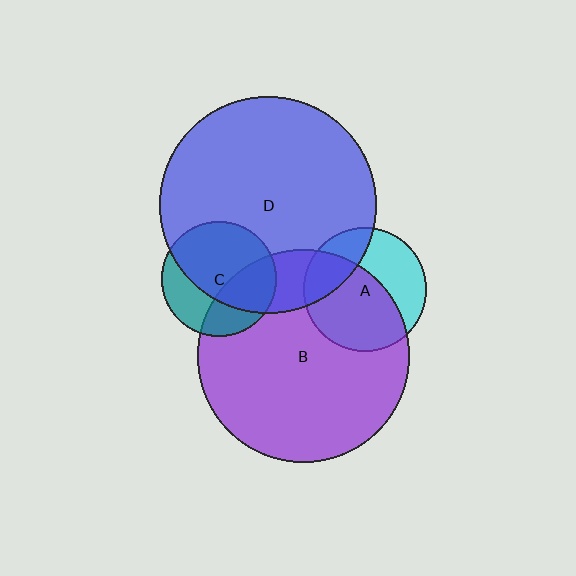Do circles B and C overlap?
Yes.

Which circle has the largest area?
Circle D (blue).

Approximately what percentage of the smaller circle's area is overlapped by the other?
Approximately 35%.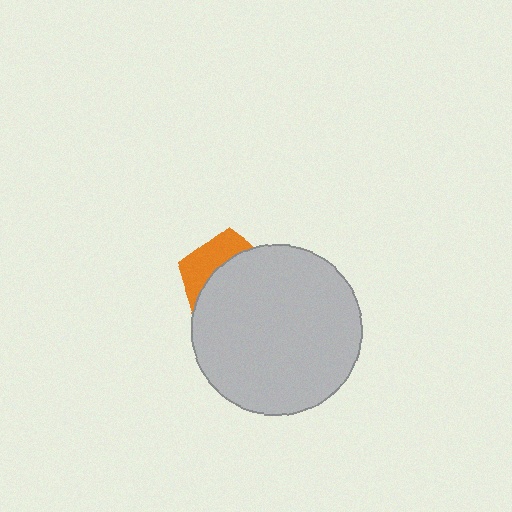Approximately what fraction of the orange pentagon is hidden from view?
Roughly 67% of the orange pentagon is hidden behind the light gray circle.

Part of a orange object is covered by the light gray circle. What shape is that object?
It is a pentagon.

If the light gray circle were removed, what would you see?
You would see the complete orange pentagon.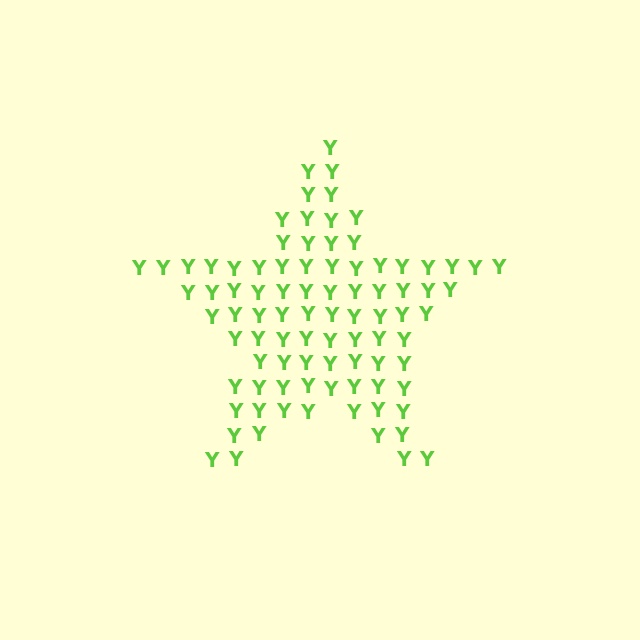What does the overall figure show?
The overall figure shows a star.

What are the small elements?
The small elements are letter Y's.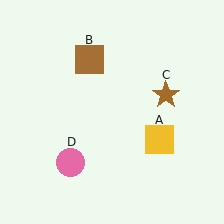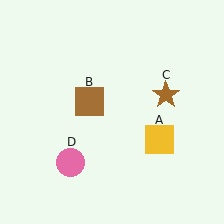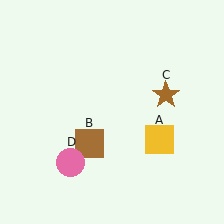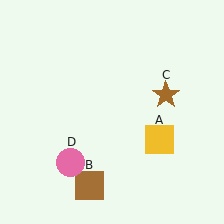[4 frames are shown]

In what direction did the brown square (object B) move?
The brown square (object B) moved down.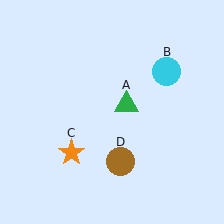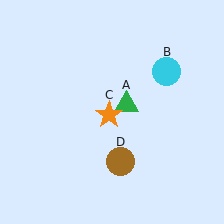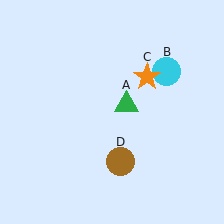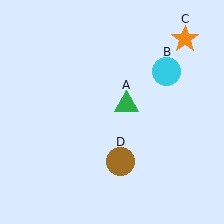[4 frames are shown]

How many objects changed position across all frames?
1 object changed position: orange star (object C).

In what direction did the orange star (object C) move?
The orange star (object C) moved up and to the right.